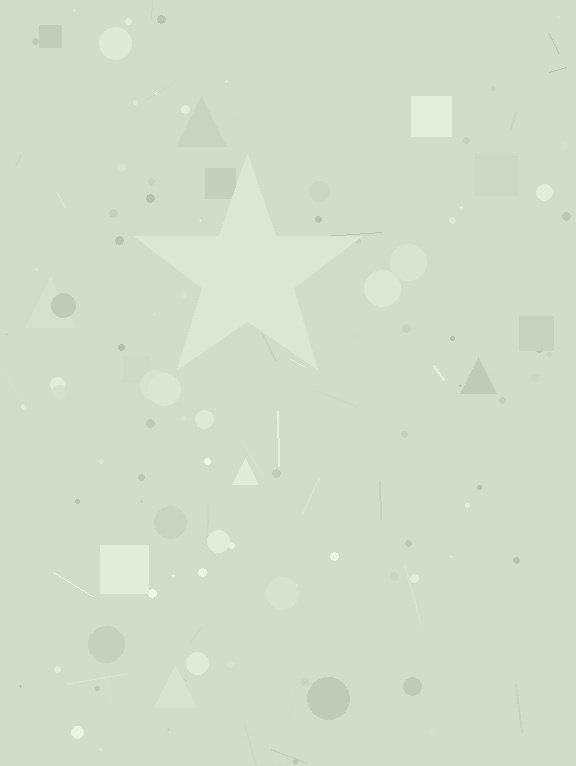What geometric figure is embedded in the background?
A star is embedded in the background.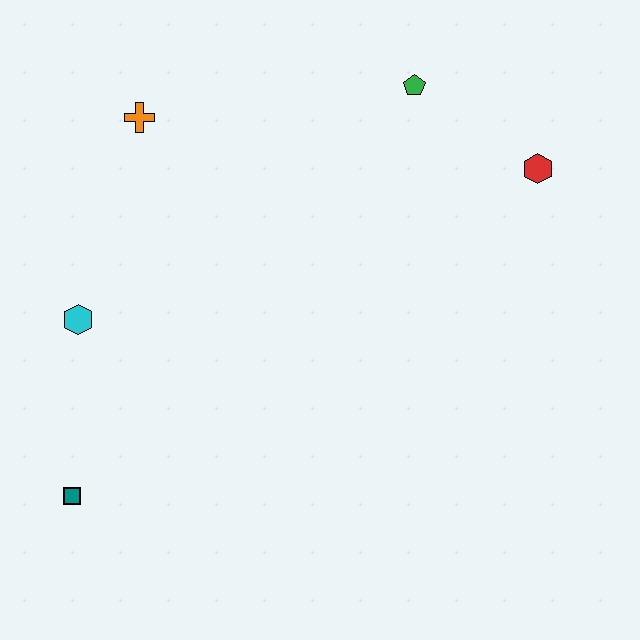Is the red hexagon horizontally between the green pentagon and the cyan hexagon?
No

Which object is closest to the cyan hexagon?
The teal square is closest to the cyan hexagon.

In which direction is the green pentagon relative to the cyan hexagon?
The green pentagon is to the right of the cyan hexagon.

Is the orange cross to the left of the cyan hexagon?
No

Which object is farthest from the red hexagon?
The teal square is farthest from the red hexagon.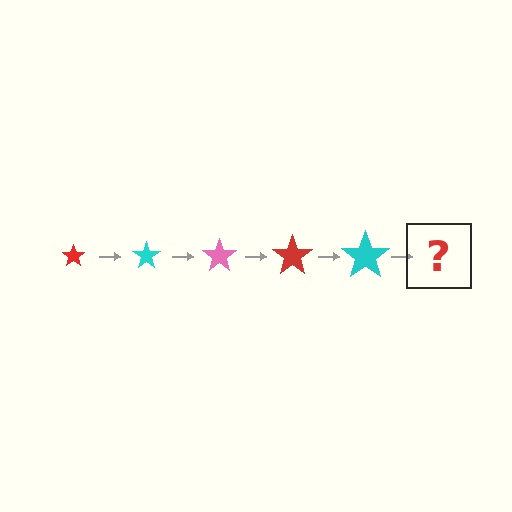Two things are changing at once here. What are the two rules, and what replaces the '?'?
The two rules are that the star grows larger each step and the color cycles through red, cyan, and pink. The '?' should be a pink star, larger than the previous one.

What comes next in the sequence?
The next element should be a pink star, larger than the previous one.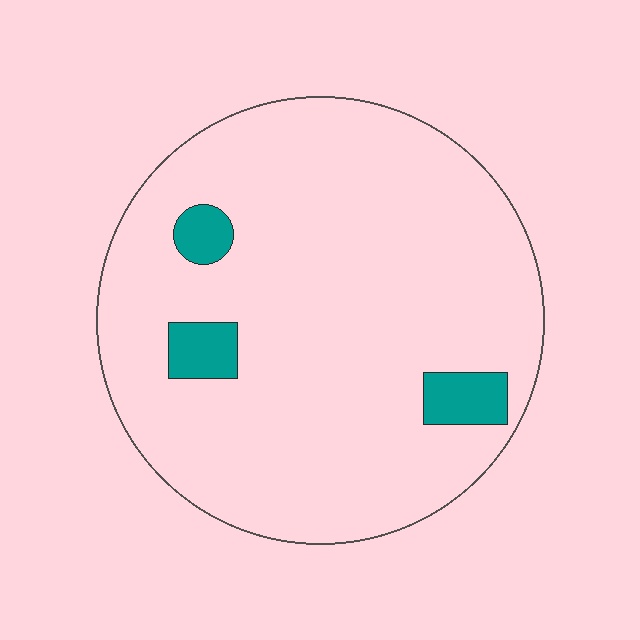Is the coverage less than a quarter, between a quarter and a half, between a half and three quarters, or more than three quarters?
Less than a quarter.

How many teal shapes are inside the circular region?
3.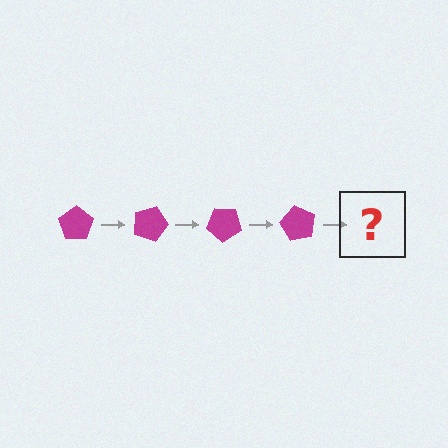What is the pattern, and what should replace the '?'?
The pattern is that the pentagon rotates 20 degrees each step. The '?' should be a magenta pentagon rotated 80 degrees.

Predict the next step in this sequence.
The next step is a magenta pentagon rotated 80 degrees.